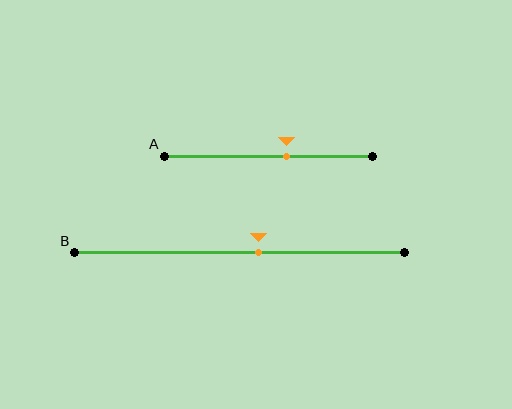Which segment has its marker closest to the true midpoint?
Segment B has its marker closest to the true midpoint.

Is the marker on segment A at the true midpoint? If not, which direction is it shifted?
No, the marker on segment A is shifted to the right by about 9% of the segment length.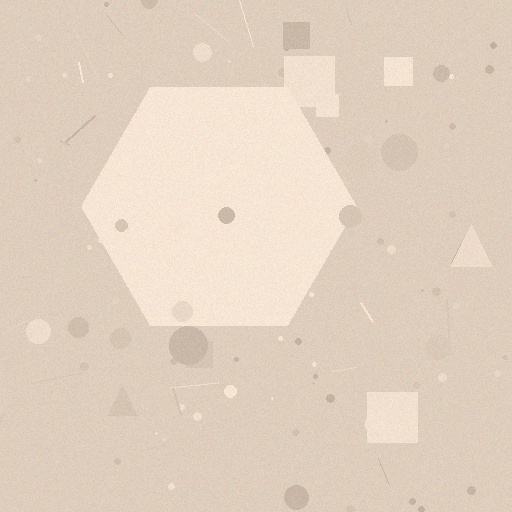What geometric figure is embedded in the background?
A hexagon is embedded in the background.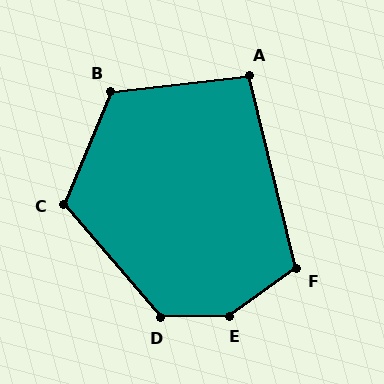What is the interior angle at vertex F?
Approximately 111 degrees (obtuse).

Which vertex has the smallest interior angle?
A, at approximately 97 degrees.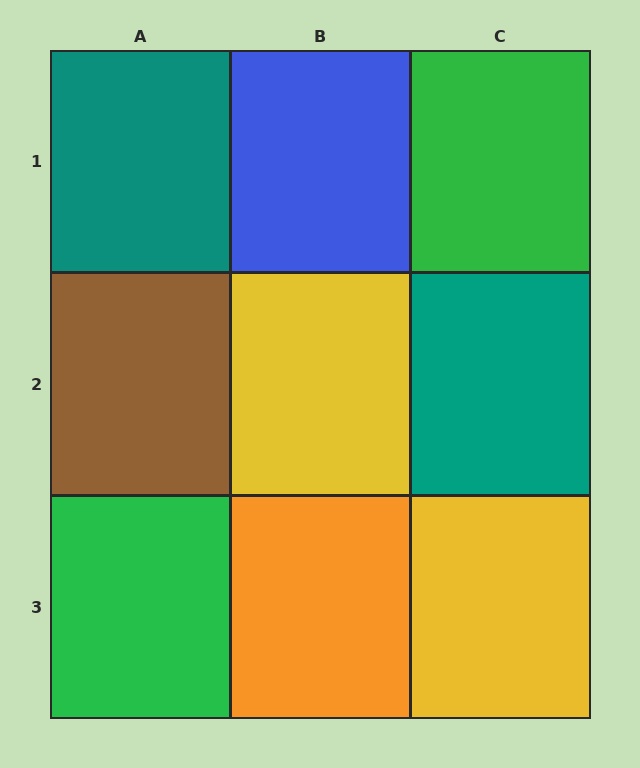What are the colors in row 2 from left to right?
Brown, yellow, teal.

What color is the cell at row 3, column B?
Orange.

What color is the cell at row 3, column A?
Green.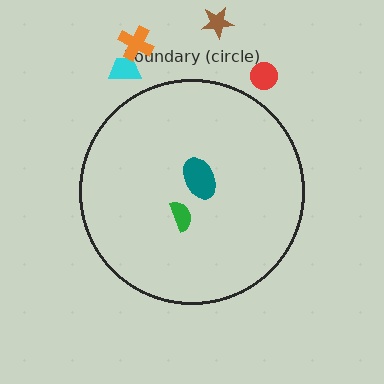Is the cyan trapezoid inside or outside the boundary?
Outside.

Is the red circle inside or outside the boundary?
Outside.